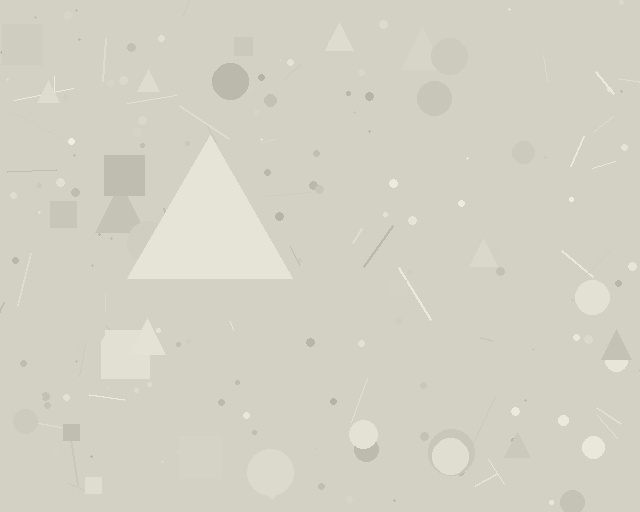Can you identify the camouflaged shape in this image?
The camouflaged shape is a triangle.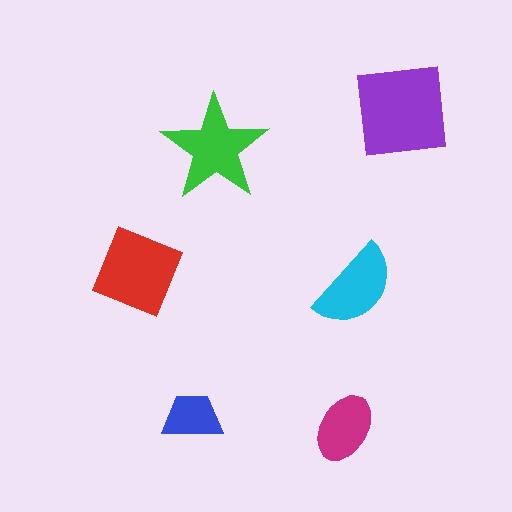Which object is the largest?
The purple square.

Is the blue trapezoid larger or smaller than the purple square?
Smaller.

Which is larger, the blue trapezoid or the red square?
The red square.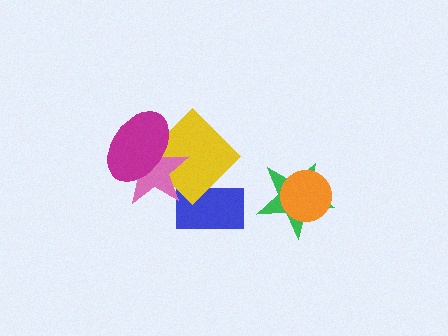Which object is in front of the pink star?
The magenta ellipse is in front of the pink star.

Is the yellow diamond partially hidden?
Yes, it is partially covered by another shape.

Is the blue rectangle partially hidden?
Yes, it is partially covered by another shape.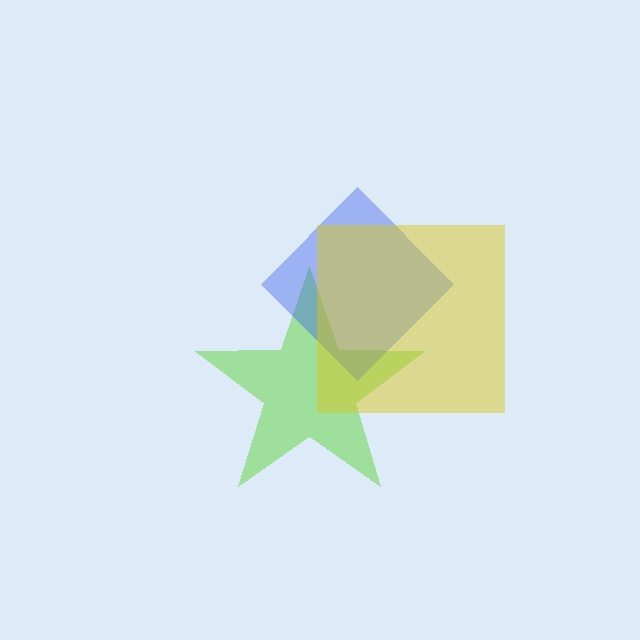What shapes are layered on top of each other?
The layered shapes are: a lime star, a blue diamond, a yellow square.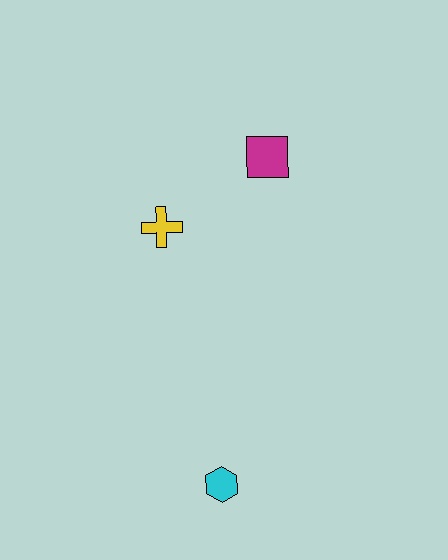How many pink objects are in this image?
There are no pink objects.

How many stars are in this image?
There are no stars.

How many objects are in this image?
There are 3 objects.